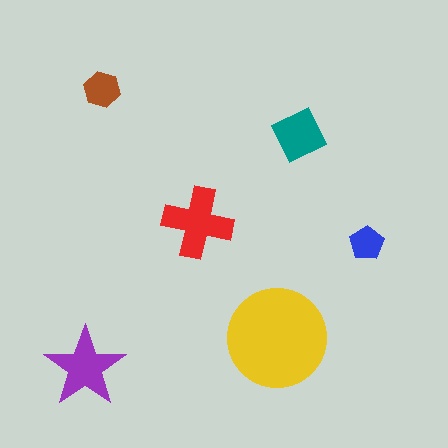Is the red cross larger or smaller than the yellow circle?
Smaller.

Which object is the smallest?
The blue pentagon.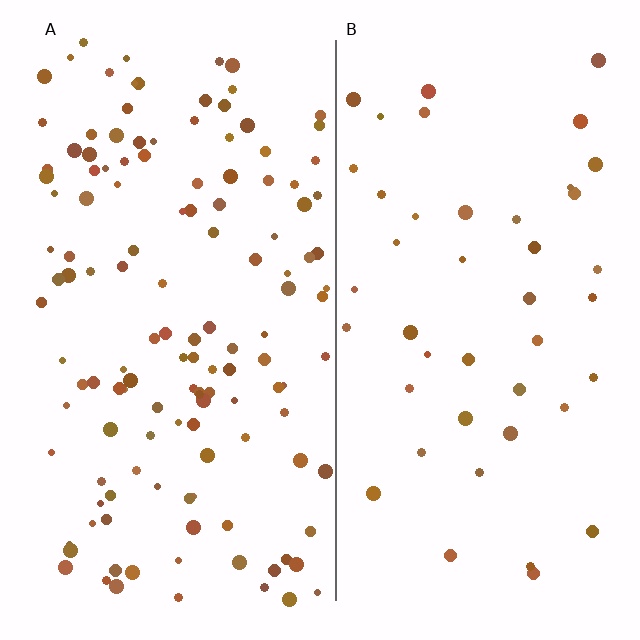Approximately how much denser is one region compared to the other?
Approximately 3.0× — region A over region B.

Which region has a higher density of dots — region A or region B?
A (the left).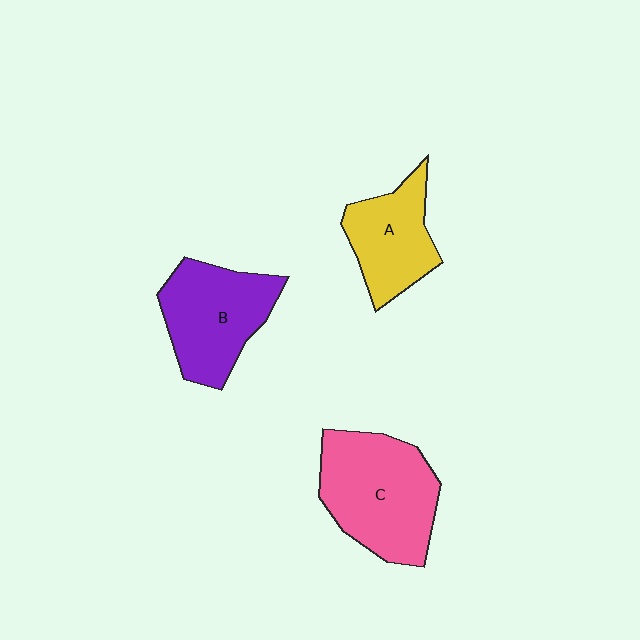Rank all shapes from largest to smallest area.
From largest to smallest: C (pink), B (purple), A (yellow).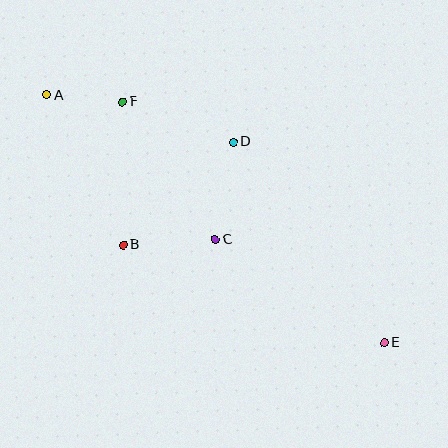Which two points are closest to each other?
Points A and F are closest to each other.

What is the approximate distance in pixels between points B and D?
The distance between B and D is approximately 151 pixels.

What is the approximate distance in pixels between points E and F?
The distance between E and F is approximately 356 pixels.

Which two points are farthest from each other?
Points A and E are farthest from each other.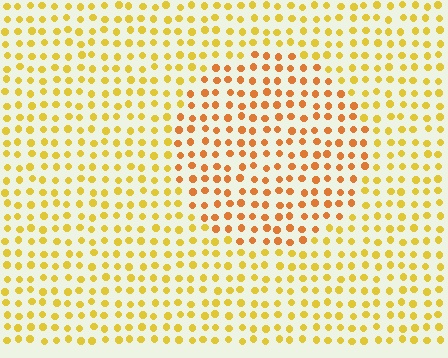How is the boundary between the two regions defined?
The boundary is defined purely by a slight shift in hue (about 27 degrees). Spacing, size, and orientation are identical on both sides.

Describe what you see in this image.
The image is filled with small yellow elements in a uniform arrangement. A circle-shaped region is visible where the elements are tinted to a slightly different hue, forming a subtle color boundary.